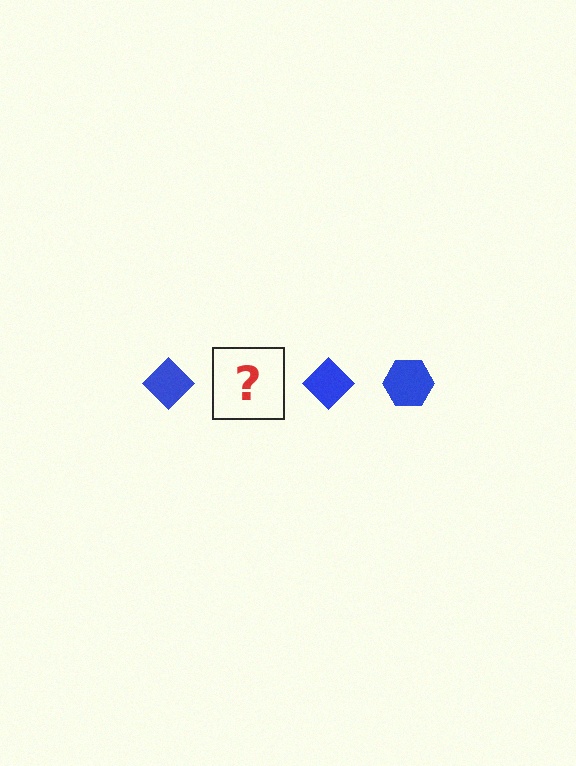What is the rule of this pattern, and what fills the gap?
The rule is that the pattern cycles through diamond, hexagon shapes in blue. The gap should be filled with a blue hexagon.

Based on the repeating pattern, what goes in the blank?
The blank should be a blue hexagon.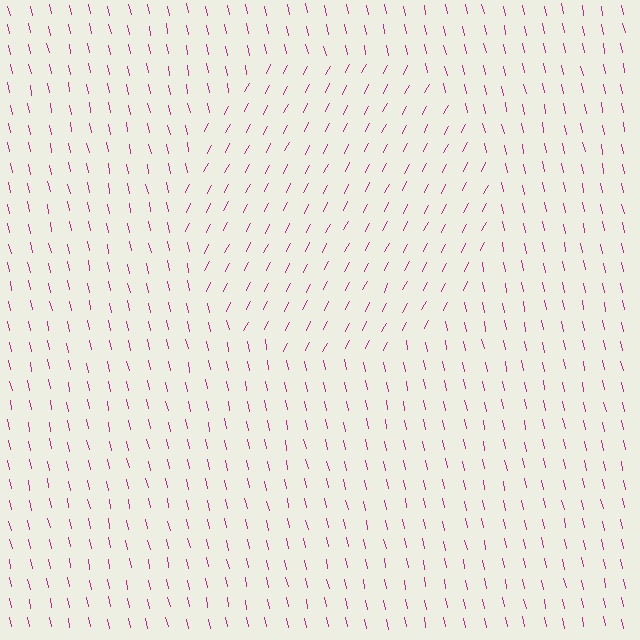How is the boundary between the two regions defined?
The boundary is defined purely by a change in line orientation (approximately 39 degrees difference). All lines are the same color and thickness.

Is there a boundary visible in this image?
Yes, there is a texture boundary formed by a change in line orientation.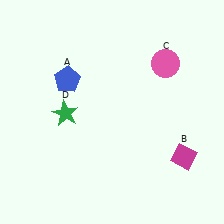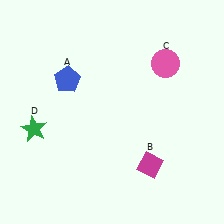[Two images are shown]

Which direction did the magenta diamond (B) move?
The magenta diamond (B) moved left.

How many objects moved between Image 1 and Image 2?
2 objects moved between the two images.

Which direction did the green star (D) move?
The green star (D) moved left.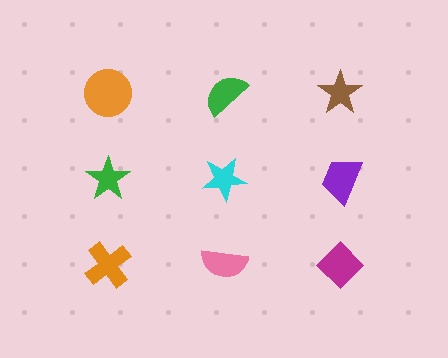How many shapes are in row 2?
3 shapes.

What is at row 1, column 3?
A brown star.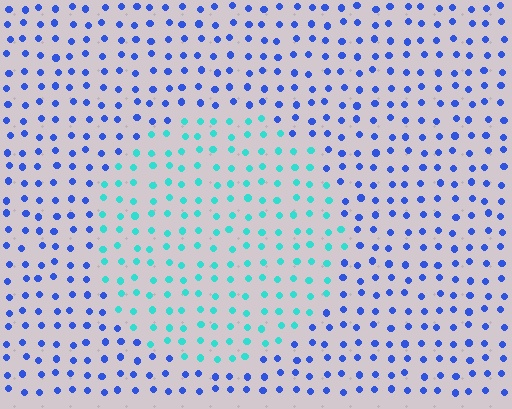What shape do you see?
I see a circle.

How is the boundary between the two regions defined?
The boundary is defined purely by a slight shift in hue (about 52 degrees). Spacing, size, and orientation are identical on both sides.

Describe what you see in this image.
The image is filled with small blue elements in a uniform arrangement. A circle-shaped region is visible where the elements are tinted to a slightly different hue, forming a subtle color boundary.